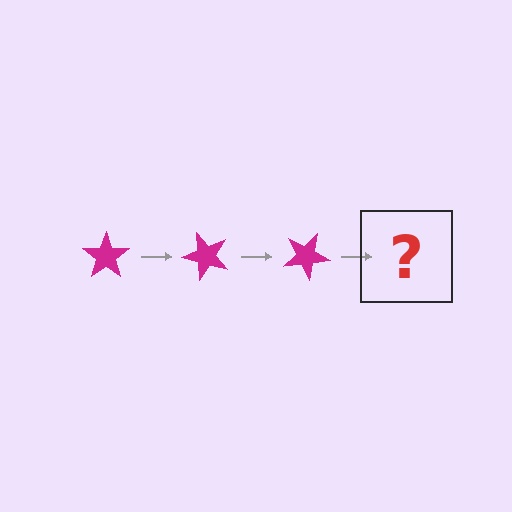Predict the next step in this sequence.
The next step is a magenta star rotated 150 degrees.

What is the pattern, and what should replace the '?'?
The pattern is that the star rotates 50 degrees each step. The '?' should be a magenta star rotated 150 degrees.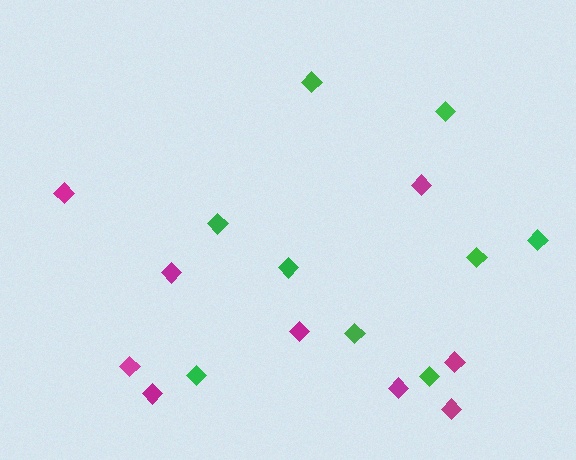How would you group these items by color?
There are 2 groups: one group of green diamonds (9) and one group of magenta diamonds (9).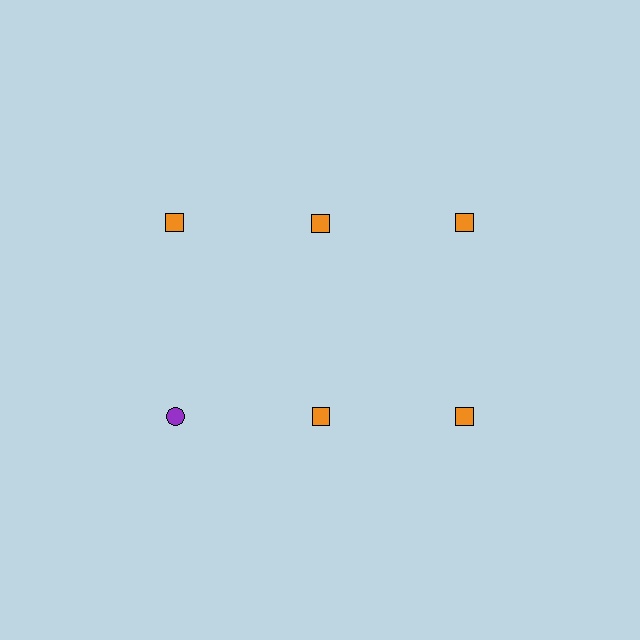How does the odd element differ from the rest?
It differs in both color (purple instead of orange) and shape (circle instead of square).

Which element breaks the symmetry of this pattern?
The purple circle in the second row, leftmost column breaks the symmetry. All other shapes are orange squares.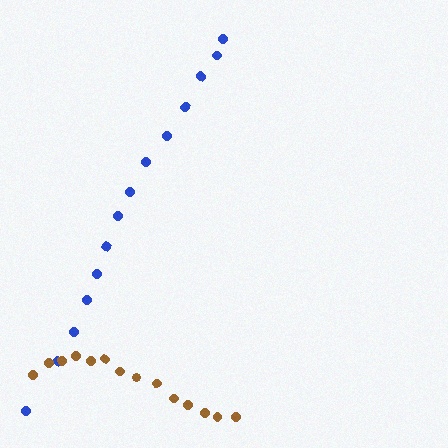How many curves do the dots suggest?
There are 2 distinct paths.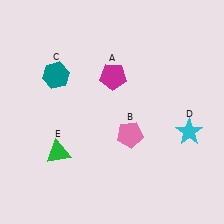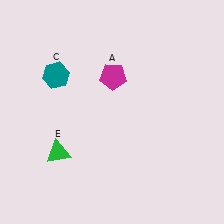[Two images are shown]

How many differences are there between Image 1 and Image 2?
There are 2 differences between the two images.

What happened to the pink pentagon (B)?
The pink pentagon (B) was removed in Image 2. It was in the bottom-right area of Image 1.